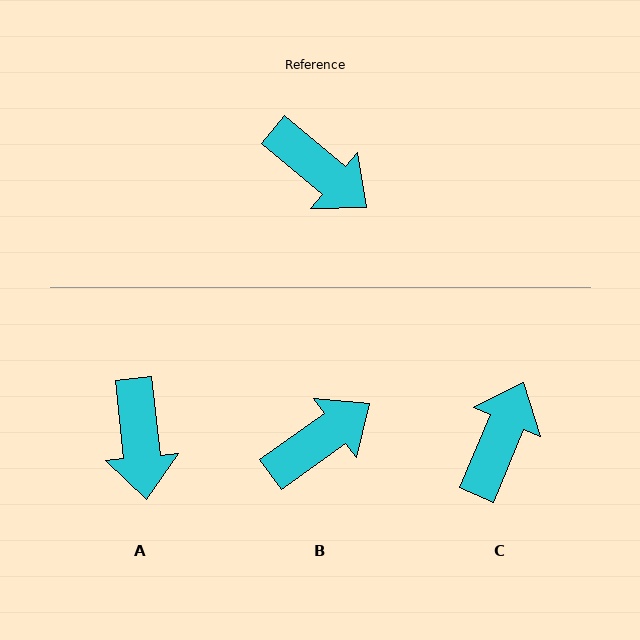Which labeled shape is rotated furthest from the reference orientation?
C, about 107 degrees away.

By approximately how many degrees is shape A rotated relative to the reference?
Approximately 44 degrees clockwise.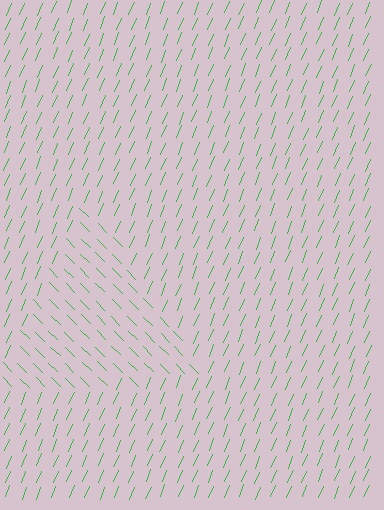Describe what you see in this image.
The image is filled with small green line segments. A triangle region in the image has lines oriented differently from the surrounding lines, creating a visible texture boundary.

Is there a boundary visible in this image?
Yes, there is a texture boundary formed by a change in line orientation.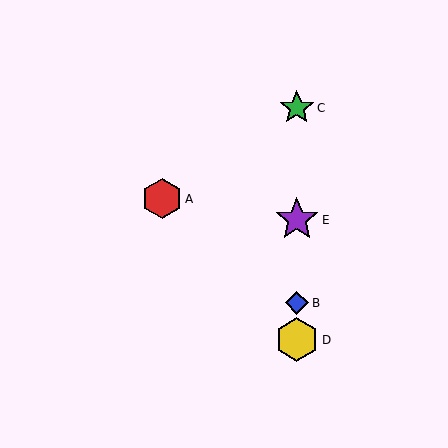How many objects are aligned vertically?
4 objects (B, C, D, E) are aligned vertically.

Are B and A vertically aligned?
No, B is at x≈297 and A is at x≈162.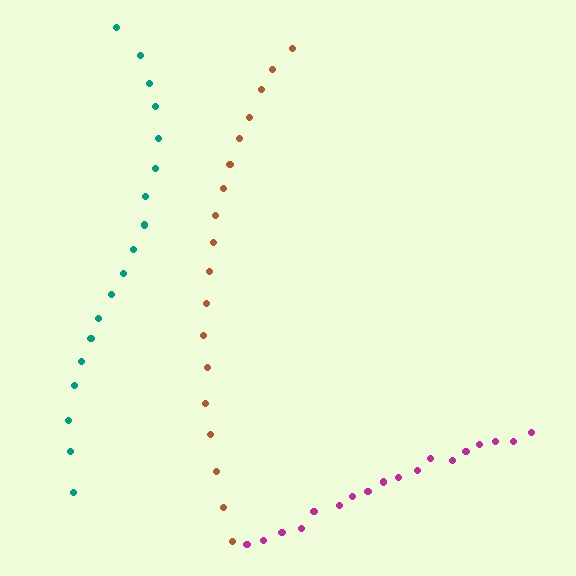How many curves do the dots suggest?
There are 3 distinct paths.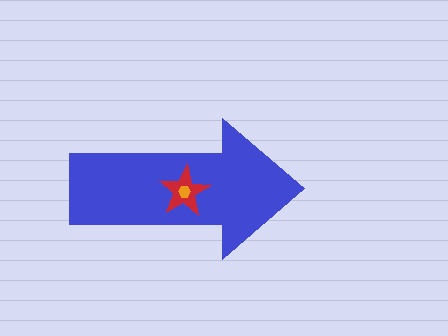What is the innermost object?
The orange hexagon.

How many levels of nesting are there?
3.